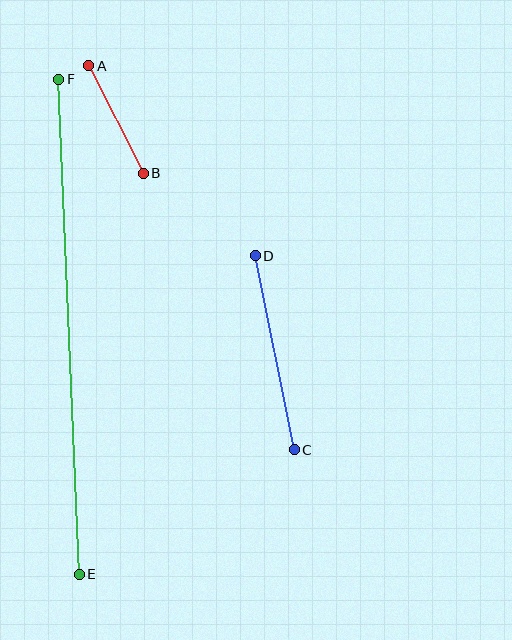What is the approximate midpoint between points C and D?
The midpoint is at approximately (275, 353) pixels.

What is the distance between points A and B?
The distance is approximately 121 pixels.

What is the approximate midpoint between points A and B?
The midpoint is at approximately (116, 119) pixels.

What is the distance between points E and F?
The distance is approximately 495 pixels.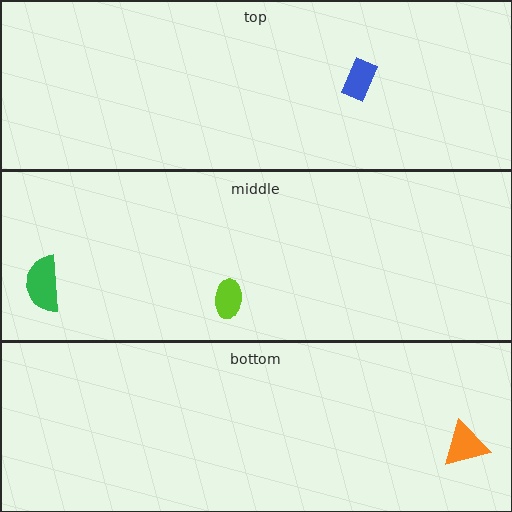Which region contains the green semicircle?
The middle region.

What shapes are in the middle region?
The green semicircle, the lime ellipse.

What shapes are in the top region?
The blue rectangle.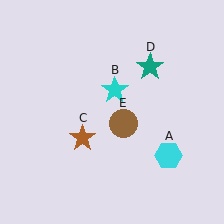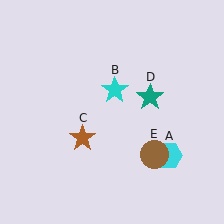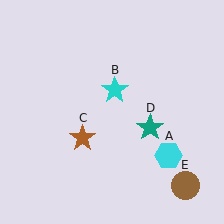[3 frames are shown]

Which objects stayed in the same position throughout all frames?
Cyan hexagon (object A) and cyan star (object B) and brown star (object C) remained stationary.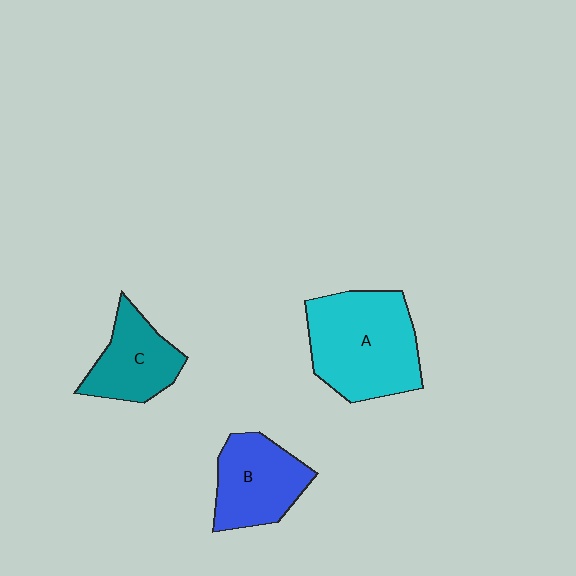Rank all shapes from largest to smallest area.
From largest to smallest: A (cyan), B (blue), C (teal).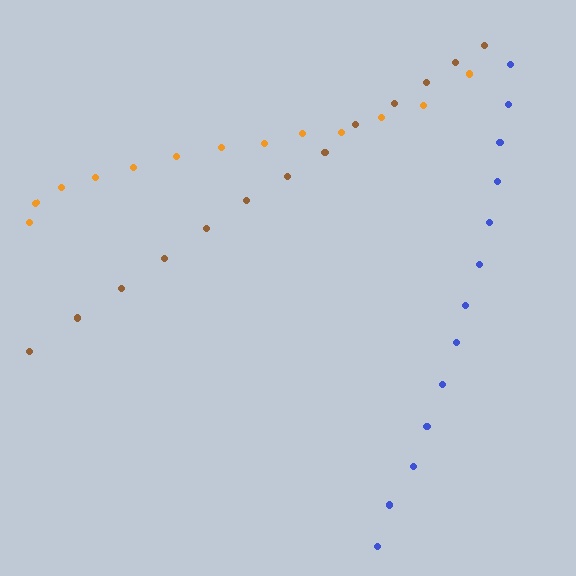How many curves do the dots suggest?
There are 3 distinct paths.